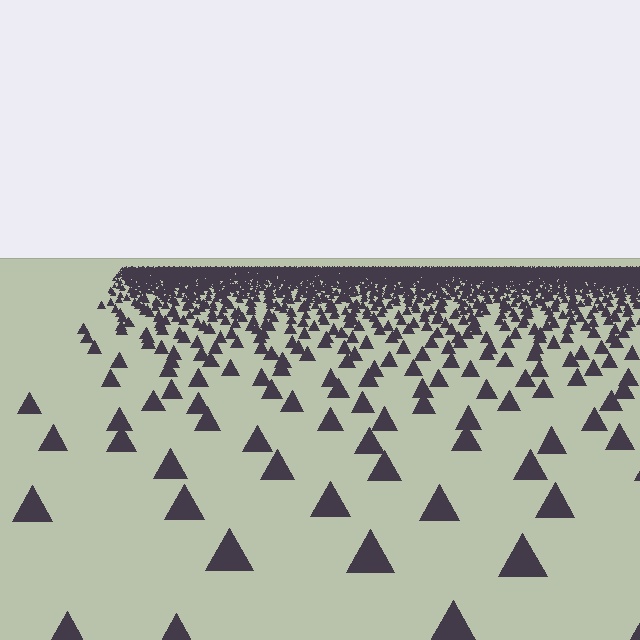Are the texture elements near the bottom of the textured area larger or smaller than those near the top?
Larger. Near the bottom, elements are closer to the viewer and appear at a bigger on-screen size.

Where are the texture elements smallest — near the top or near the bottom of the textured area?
Near the top.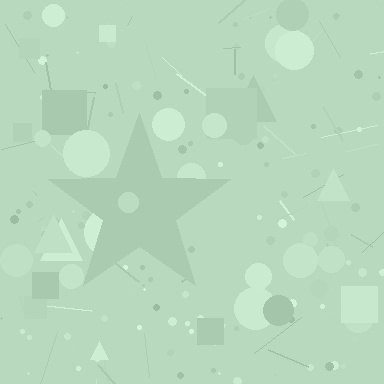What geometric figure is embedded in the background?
A star is embedded in the background.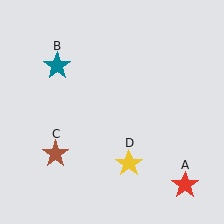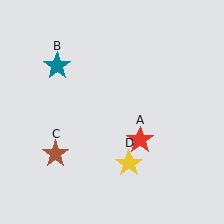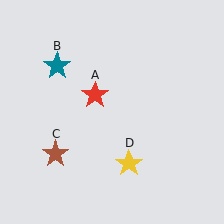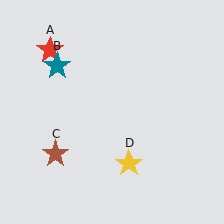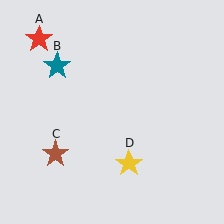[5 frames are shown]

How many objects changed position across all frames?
1 object changed position: red star (object A).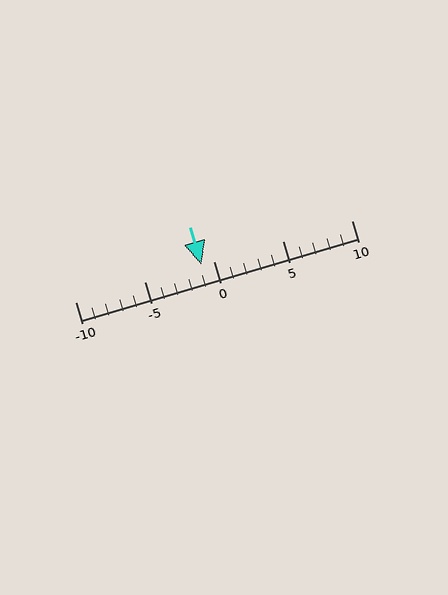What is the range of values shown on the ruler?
The ruler shows values from -10 to 10.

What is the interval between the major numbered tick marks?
The major tick marks are spaced 5 units apart.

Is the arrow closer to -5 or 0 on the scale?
The arrow is closer to 0.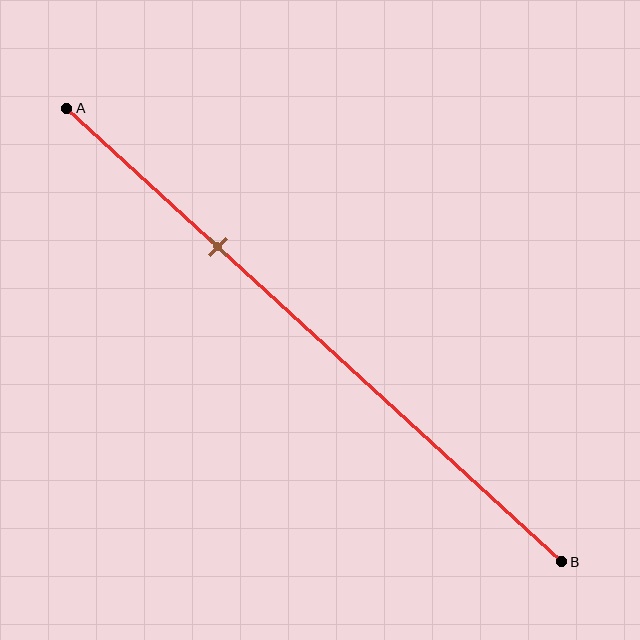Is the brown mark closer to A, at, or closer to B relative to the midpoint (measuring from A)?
The brown mark is closer to point A than the midpoint of segment AB.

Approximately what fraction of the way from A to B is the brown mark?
The brown mark is approximately 30% of the way from A to B.